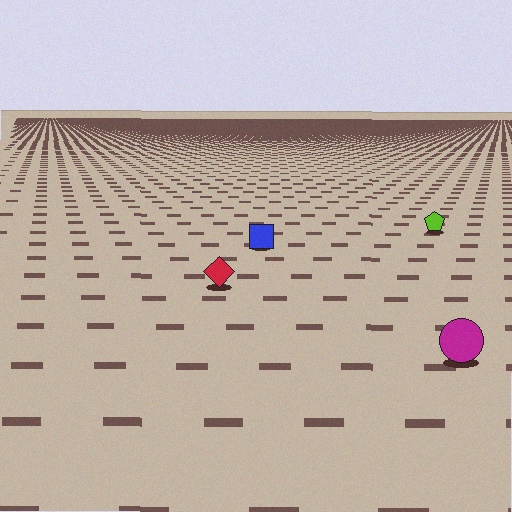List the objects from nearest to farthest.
From nearest to farthest: the magenta circle, the red diamond, the blue square, the lime pentagon.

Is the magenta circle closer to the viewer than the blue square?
Yes. The magenta circle is closer — you can tell from the texture gradient: the ground texture is coarser near it.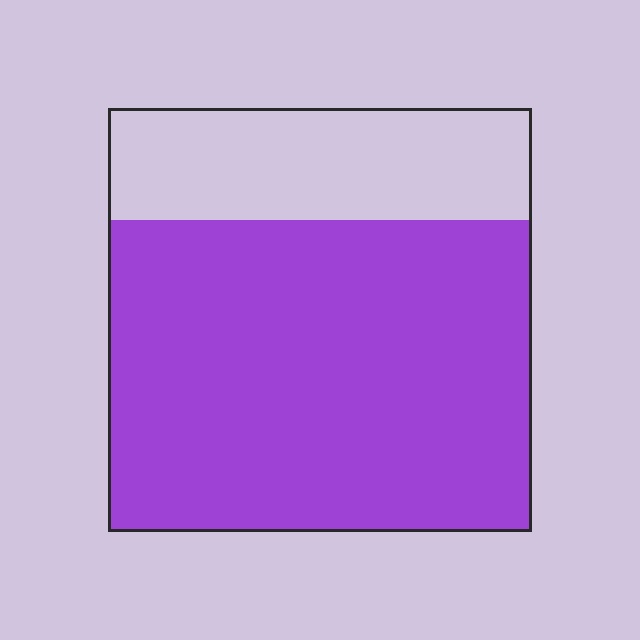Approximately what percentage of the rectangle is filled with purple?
Approximately 75%.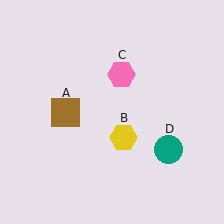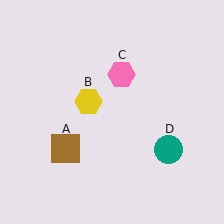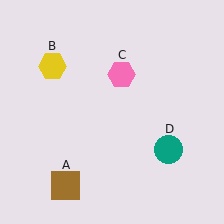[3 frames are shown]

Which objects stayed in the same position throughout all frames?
Pink hexagon (object C) and teal circle (object D) remained stationary.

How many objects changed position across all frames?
2 objects changed position: brown square (object A), yellow hexagon (object B).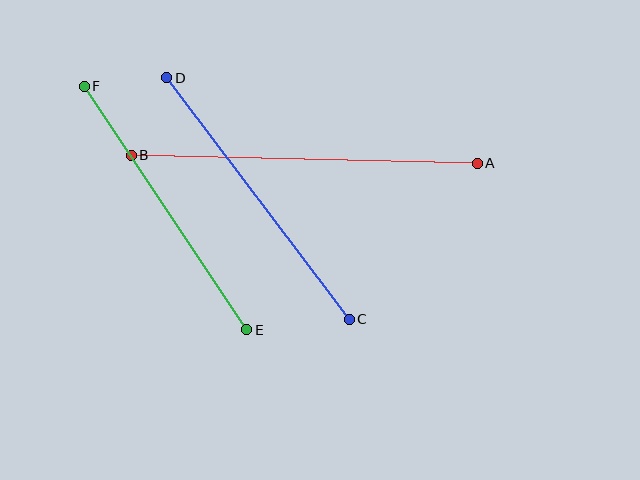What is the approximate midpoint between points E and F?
The midpoint is at approximately (166, 208) pixels.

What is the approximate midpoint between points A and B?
The midpoint is at approximately (304, 159) pixels.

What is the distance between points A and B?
The distance is approximately 346 pixels.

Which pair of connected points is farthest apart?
Points A and B are farthest apart.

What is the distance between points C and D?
The distance is approximately 303 pixels.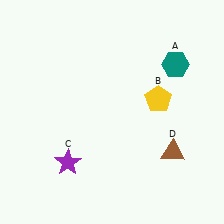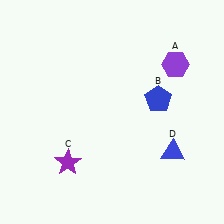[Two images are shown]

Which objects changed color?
A changed from teal to purple. B changed from yellow to blue. D changed from brown to blue.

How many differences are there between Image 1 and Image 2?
There are 3 differences between the two images.